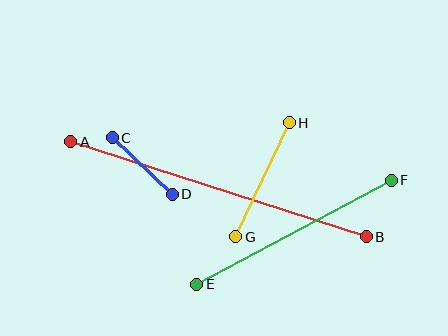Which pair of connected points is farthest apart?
Points A and B are farthest apart.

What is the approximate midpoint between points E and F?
The midpoint is at approximately (294, 232) pixels.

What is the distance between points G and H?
The distance is approximately 126 pixels.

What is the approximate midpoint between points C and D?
The midpoint is at approximately (142, 166) pixels.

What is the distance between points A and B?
The distance is approximately 311 pixels.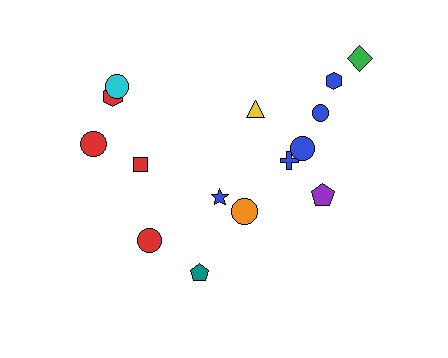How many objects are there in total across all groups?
There are 15 objects.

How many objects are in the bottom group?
There are 4 objects.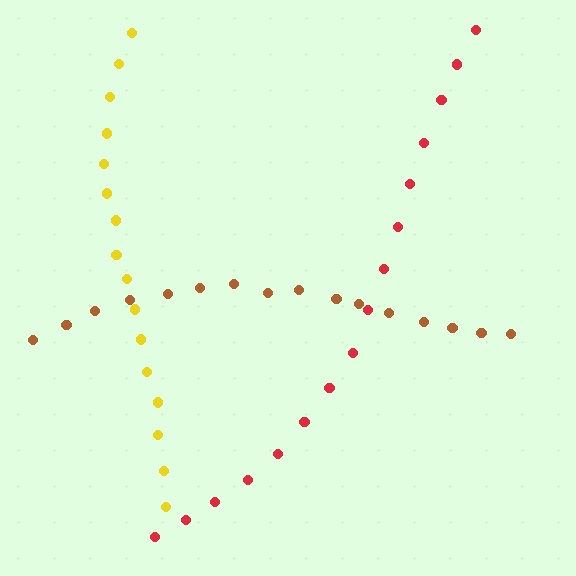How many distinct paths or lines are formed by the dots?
There are 3 distinct paths.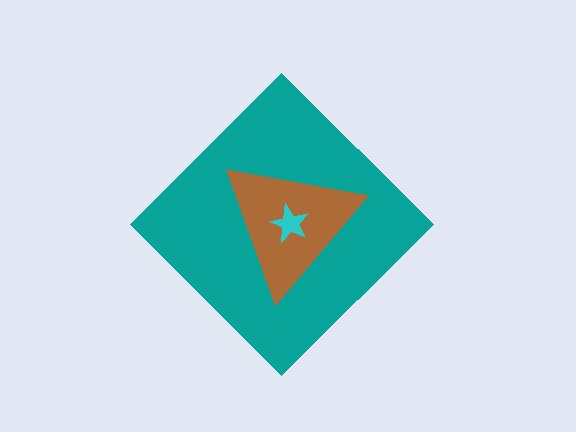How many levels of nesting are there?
3.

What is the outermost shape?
The teal diamond.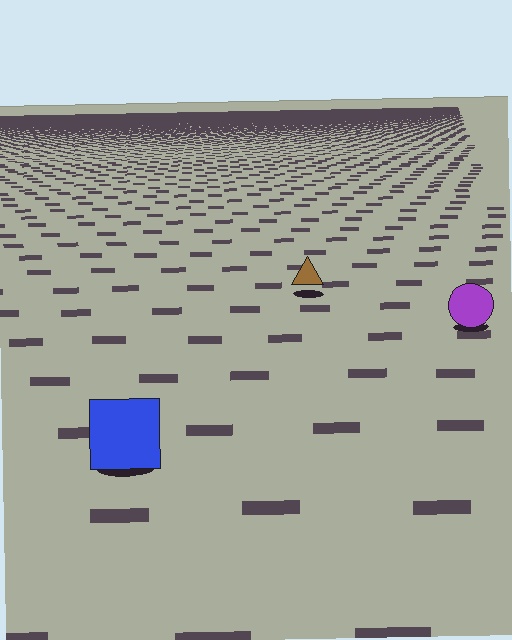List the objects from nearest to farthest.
From nearest to farthest: the blue square, the purple circle, the brown triangle.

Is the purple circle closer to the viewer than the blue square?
No. The blue square is closer — you can tell from the texture gradient: the ground texture is coarser near it.